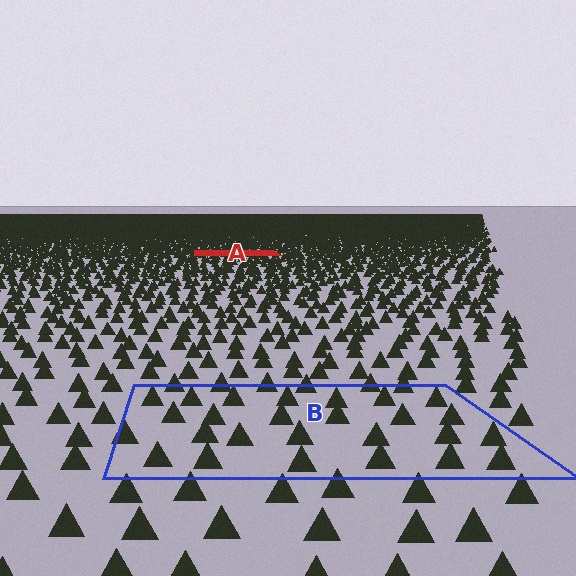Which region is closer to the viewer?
Region B is closer. The texture elements there are larger and more spread out.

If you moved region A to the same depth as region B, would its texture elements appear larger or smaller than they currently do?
They would appear larger. At a closer depth, the same texture elements are projected at a bigger on-screen size.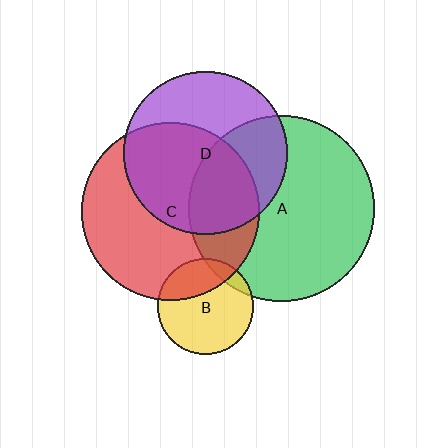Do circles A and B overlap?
Yes.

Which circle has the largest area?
Circle A (green).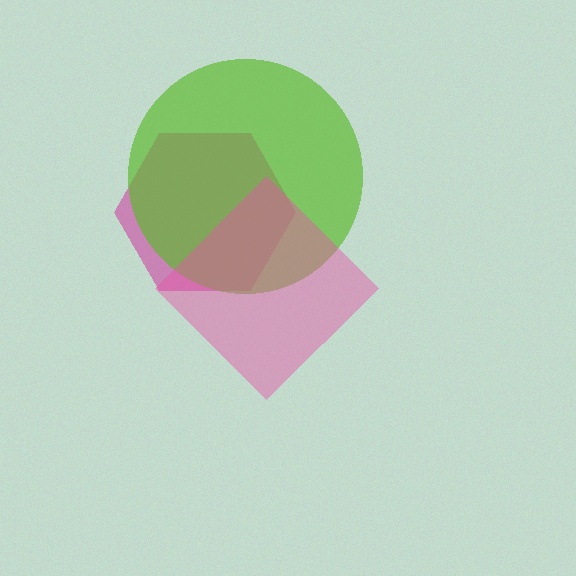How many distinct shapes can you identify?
There are 3 distinct shapes: a magenta hexagon, a lime circle, a pink diamond.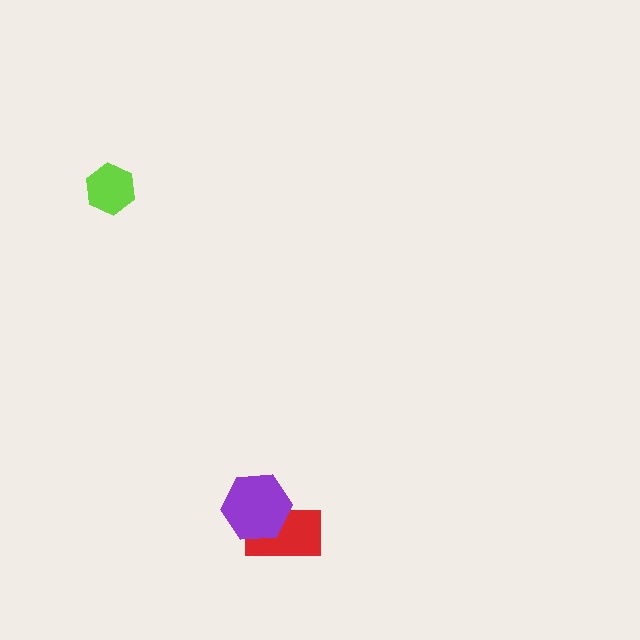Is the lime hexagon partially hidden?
No, no other shape covers it.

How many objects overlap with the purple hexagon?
1 object overlaps with the purple hexagon.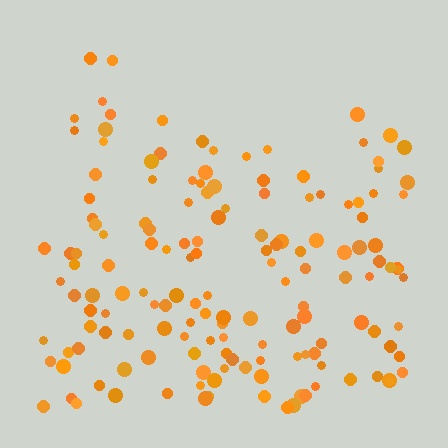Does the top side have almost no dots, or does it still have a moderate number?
Still a moderate number, just noticeably fewer than the bottom.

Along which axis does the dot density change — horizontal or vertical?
Vertical.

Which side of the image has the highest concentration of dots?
The bottom.